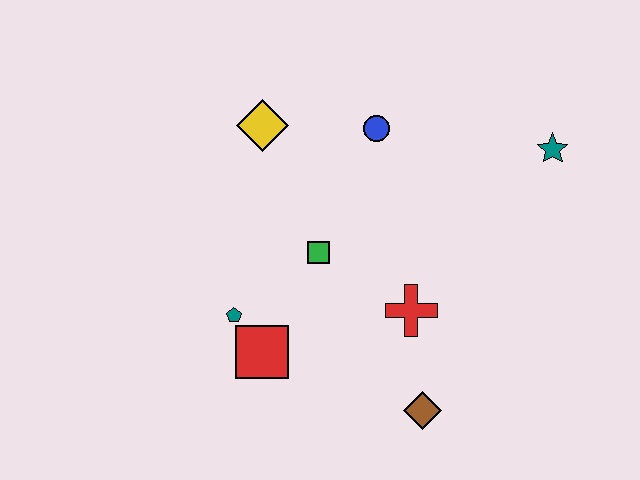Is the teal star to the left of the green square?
No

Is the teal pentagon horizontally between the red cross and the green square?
No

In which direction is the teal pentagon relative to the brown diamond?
The teal pentagon is to the left of the brown diamond.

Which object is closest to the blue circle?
The yellow diamond is closest to the blue circle.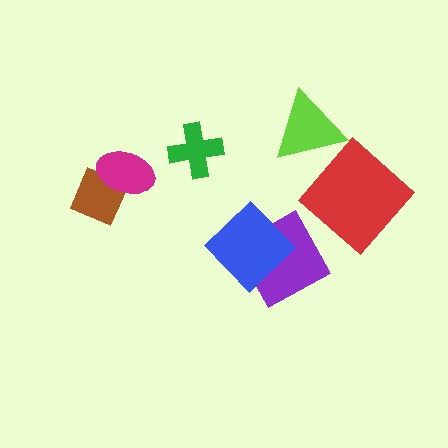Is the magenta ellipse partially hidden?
No, no other shape covers it.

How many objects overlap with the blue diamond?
1 object overlaps with the blue diamond.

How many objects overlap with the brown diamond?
1 object overlaps with the brown diamond.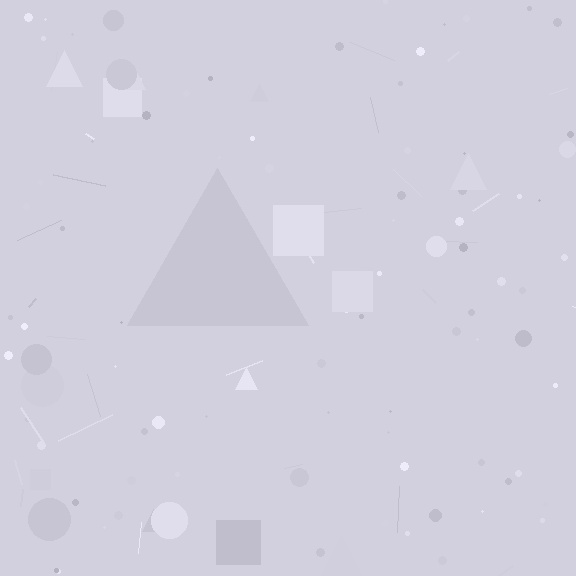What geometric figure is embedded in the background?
A triangle is embedded in the background.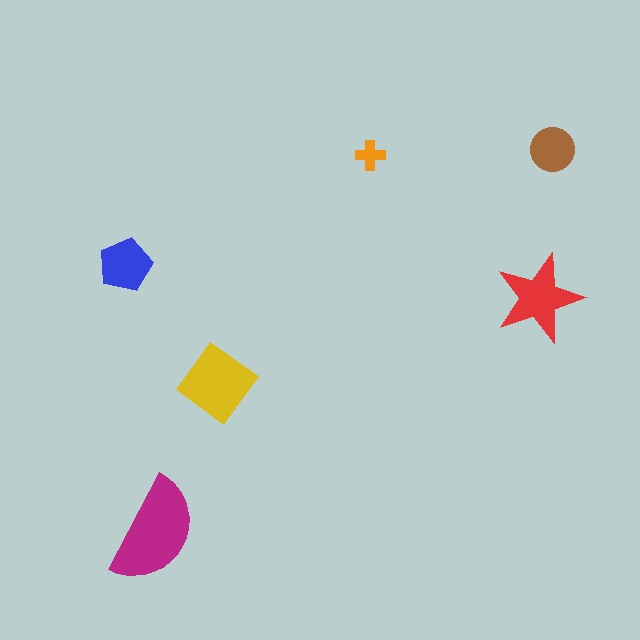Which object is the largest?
The magenta semicircle.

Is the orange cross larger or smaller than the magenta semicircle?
Smaller.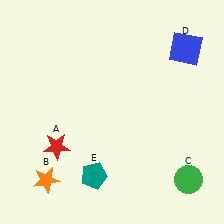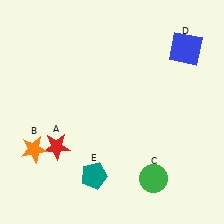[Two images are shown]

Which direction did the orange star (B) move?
The orange star (B) moved up.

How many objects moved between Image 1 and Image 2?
2 objects moved between the two images.